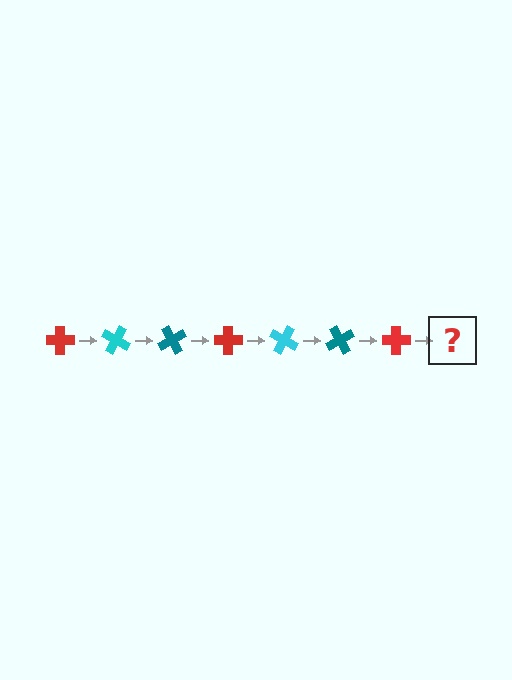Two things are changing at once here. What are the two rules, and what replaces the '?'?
The two rules are that it rotates 30 degrees each step and the color cycles through red, cyan, and teal. The '?' should be a cyan cross, rotated 210 degrees from the start.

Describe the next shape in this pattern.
It should be a cyan cross, rotated 210 degrees from the start.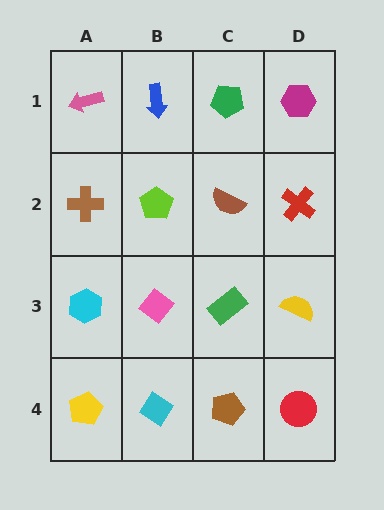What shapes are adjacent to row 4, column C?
A green rectangle (row 3, column C), a cyan diamond (row 4, column B), a red circle (row 4, column D).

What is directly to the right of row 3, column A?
A pink diamond.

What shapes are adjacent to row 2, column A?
A pink arrow (row 1, column A), a cyan hexagon (row 3, column A), a lime pentagon (row 2, column B).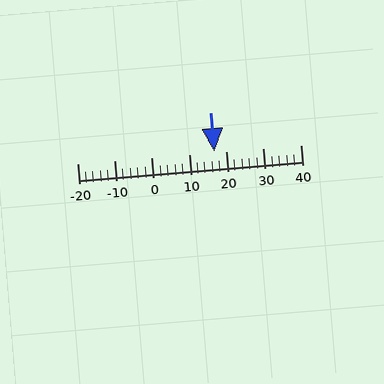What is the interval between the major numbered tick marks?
The major tick marks are spaced 10 units apart.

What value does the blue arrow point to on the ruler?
The blue arrow points to approximately 17.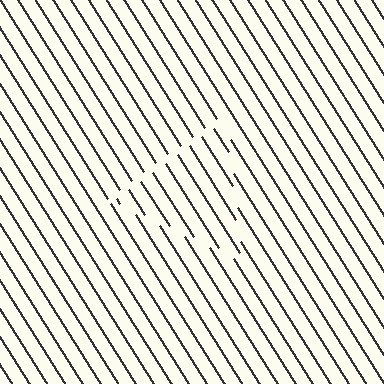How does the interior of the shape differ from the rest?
The interior of the shape contains the same grating, shifted by half a period — the contour is defined by the phase discontinuity where line-ends from the inner and outer gratings abut.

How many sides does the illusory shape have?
3 sides — the line-ends trace a triangle.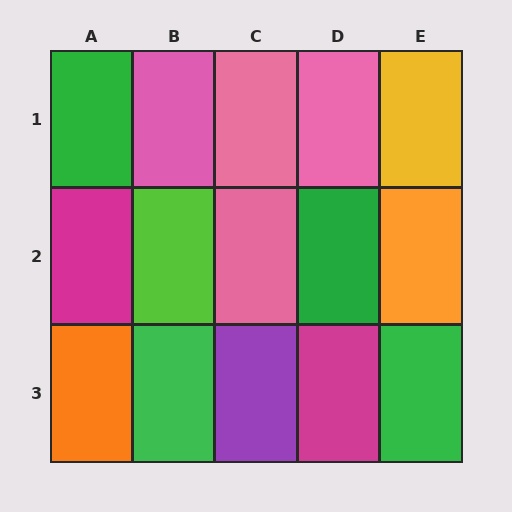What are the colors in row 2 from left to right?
Magenta, lime, pink, green, orange.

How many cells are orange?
2 cells are orange.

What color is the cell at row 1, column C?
Pink.